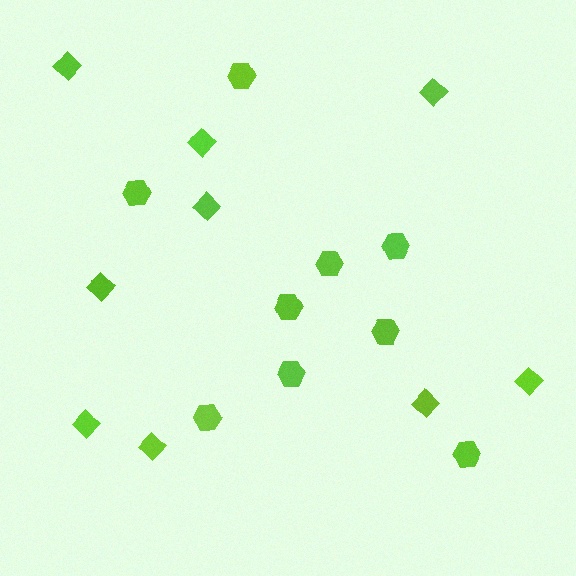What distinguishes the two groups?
There are 2 groups: one group of diamonds (9) and one group of hexagons (9).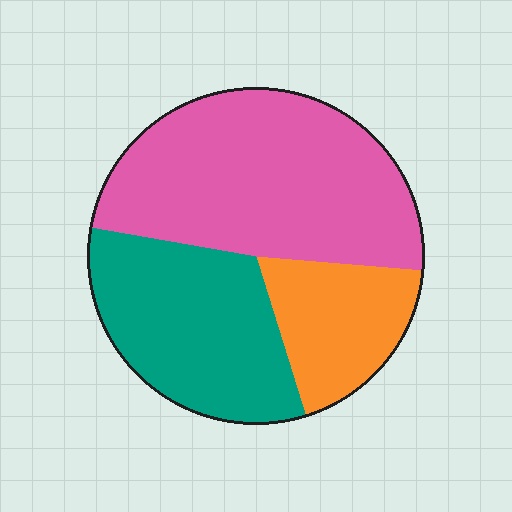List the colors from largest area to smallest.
From largest to smallest: pink, teal, orange.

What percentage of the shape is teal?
Teal takes up about one third (1/3) of the shape.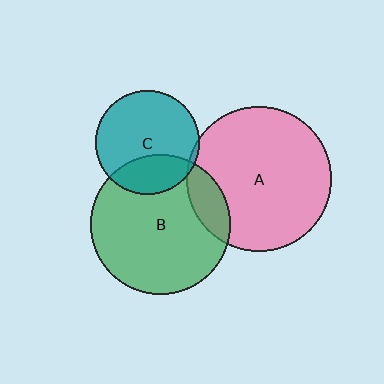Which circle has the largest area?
Circle A (pink).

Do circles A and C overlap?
Yes.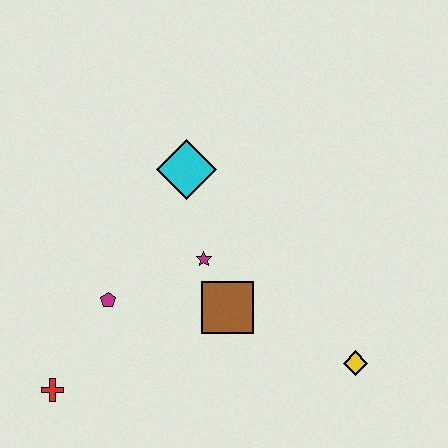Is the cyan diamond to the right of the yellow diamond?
No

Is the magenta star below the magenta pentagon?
No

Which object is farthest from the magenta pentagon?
The yellow diamond is farthest from the magenta pentagon.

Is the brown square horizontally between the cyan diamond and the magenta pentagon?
No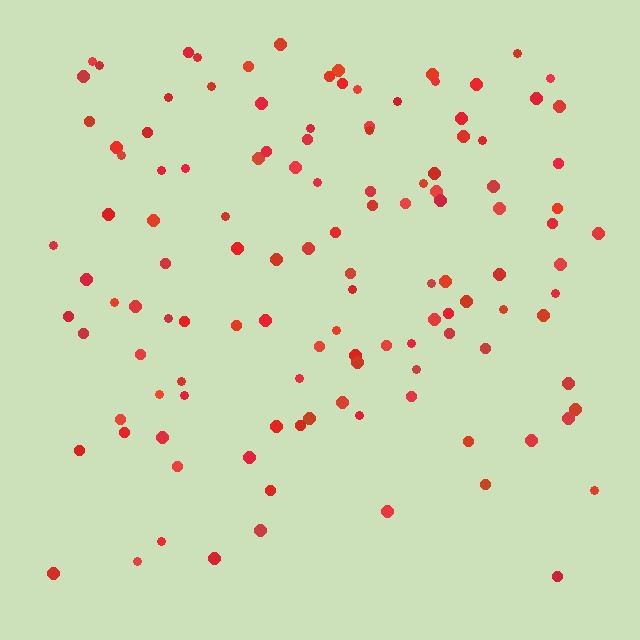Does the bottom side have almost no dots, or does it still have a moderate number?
Still a moderate number, just noticeably fewer than the top.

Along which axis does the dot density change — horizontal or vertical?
Vertical.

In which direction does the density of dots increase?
From bottom to top, with the top side densest.